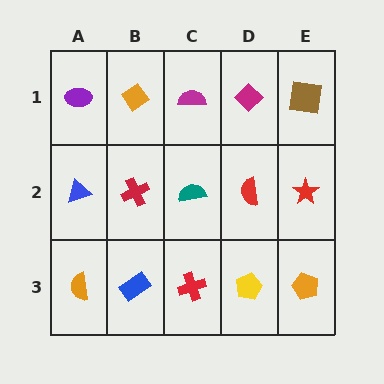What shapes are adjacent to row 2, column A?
A purple ellipse (row 1, column A), an orange semicircle (row 3, column A), a red cross (row 2, column B).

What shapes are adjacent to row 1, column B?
A red cross (row 2, column B), a purple ellipse (row 1, column A), a magenta semicircle (row 1, column C).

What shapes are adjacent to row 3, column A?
A blue triangle (row 2, column A), a blue rectangle (row 3, column B).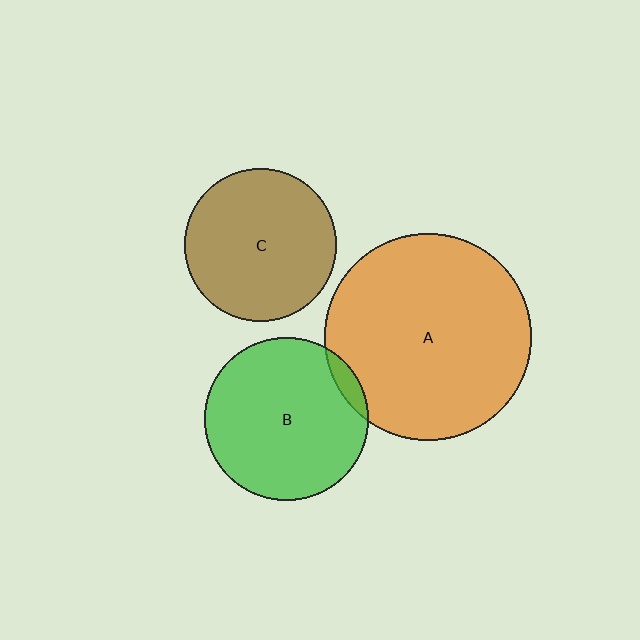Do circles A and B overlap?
Yes.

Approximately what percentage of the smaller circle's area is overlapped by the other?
Approximately 5%.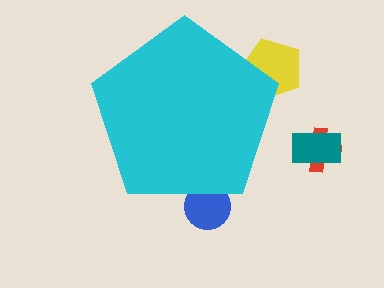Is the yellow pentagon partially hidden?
Yes, the yellow pentagon is partially hidden behind the cyan pentagon.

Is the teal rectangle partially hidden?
No, the teal rectangle is fully visible.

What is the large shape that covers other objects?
A cyan pentagon.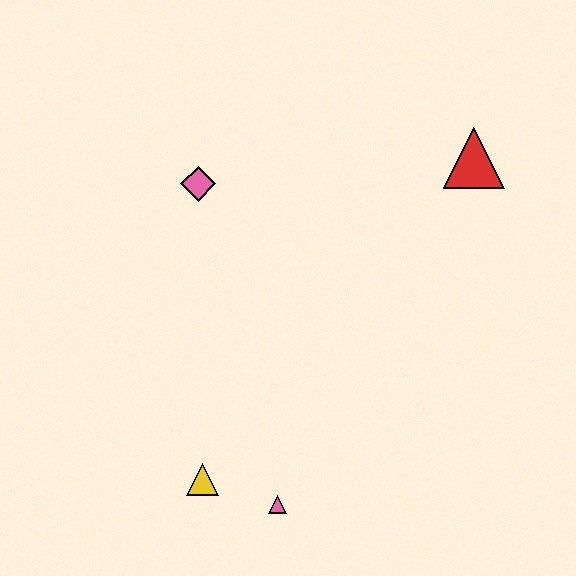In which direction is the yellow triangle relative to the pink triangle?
The yellow triangle is to the left of the pink triangle.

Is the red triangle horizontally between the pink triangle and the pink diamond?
No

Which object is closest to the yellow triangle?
The pink triangle is closest to the yellow triangle.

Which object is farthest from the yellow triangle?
The red triangle is farthest from the yellow triangle.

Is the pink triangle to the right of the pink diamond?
Yes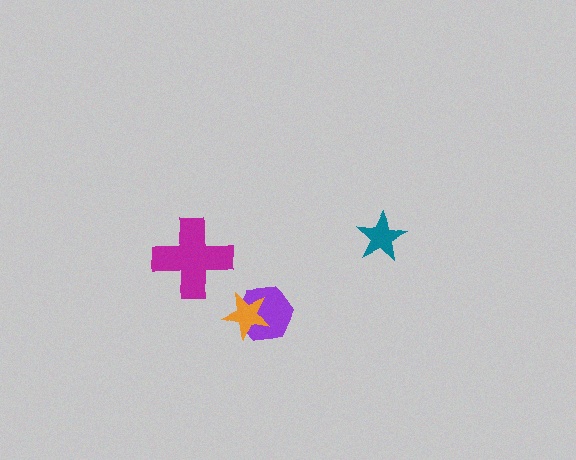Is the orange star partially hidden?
No, no other shape covers it.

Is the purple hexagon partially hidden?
Yes, it is partially covered by another shape.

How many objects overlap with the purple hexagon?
1 object overlaps with the purple hexagon.